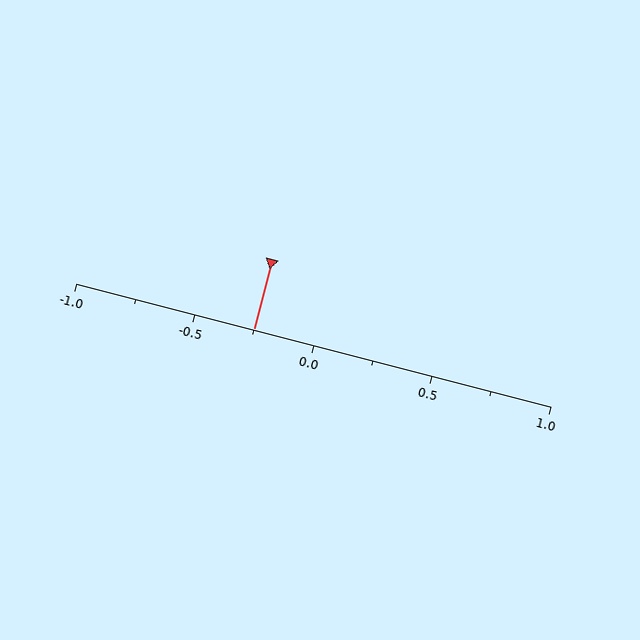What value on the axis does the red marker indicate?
The marker indicates approximately -0.25.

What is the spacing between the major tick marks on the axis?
The major ticks are spaced 0.5 apart.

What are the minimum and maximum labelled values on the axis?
The axis runs from -1.0 to 1.0.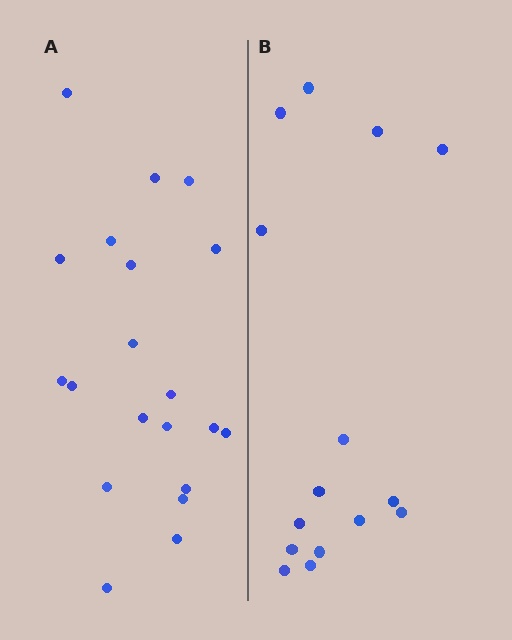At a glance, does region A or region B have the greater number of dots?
Region A (the left region) has more dots.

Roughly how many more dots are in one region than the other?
Region A has about 5 more dots than region B.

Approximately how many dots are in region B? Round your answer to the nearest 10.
About 20 dots. (The exact count is 15, which rounds to 20.)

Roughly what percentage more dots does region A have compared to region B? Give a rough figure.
About 35% more.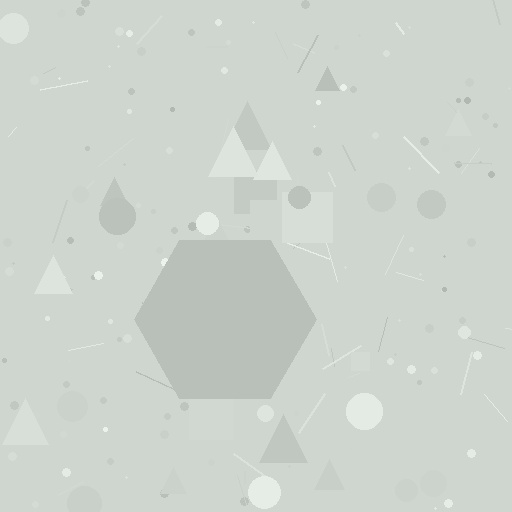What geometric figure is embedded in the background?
A hexagon is embedded in the background.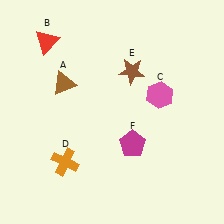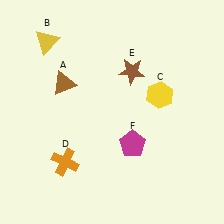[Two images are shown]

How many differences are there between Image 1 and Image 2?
There are 2 differences between the two images.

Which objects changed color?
B changed from red to yellow. C changed from pink to yellow.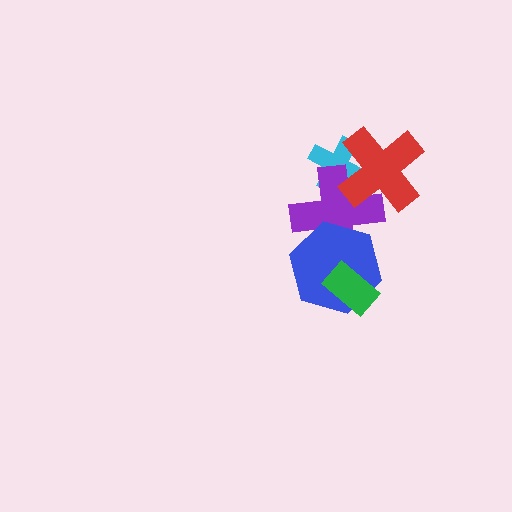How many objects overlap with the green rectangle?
1 object overlaps with the green rectangle.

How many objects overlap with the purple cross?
3 objects overlap with the purple cross.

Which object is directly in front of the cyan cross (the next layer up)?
The purple cross is directly in front of the cyan cross.